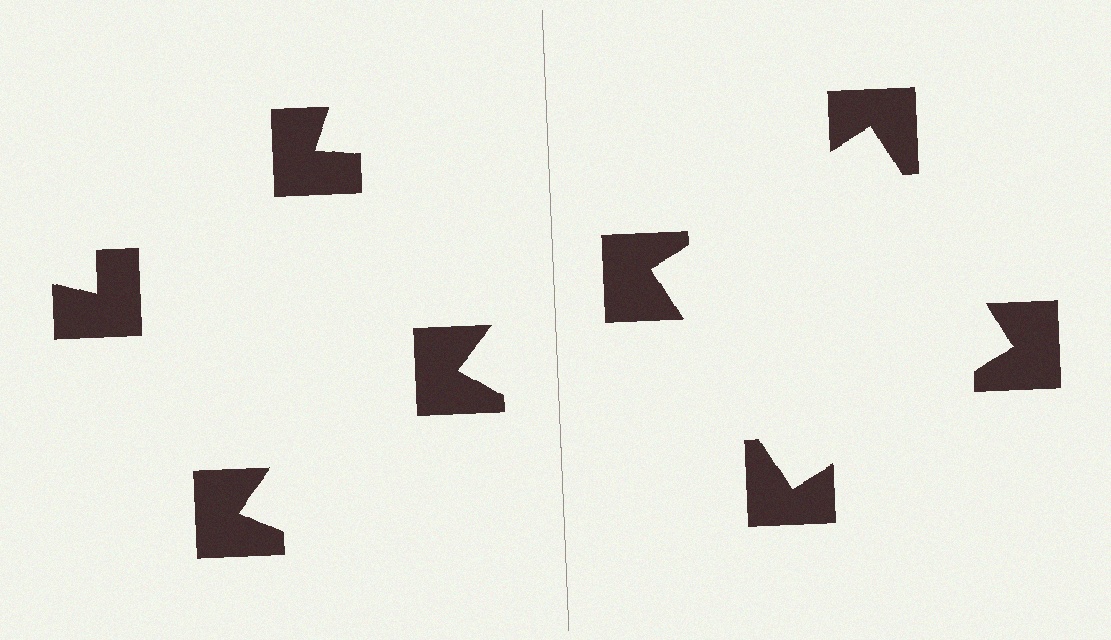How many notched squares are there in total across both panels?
8 — 4 on each side.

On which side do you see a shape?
An illusory square appears on the right side. On the left side the wedge cuts are rotated, so no coherent shape forms.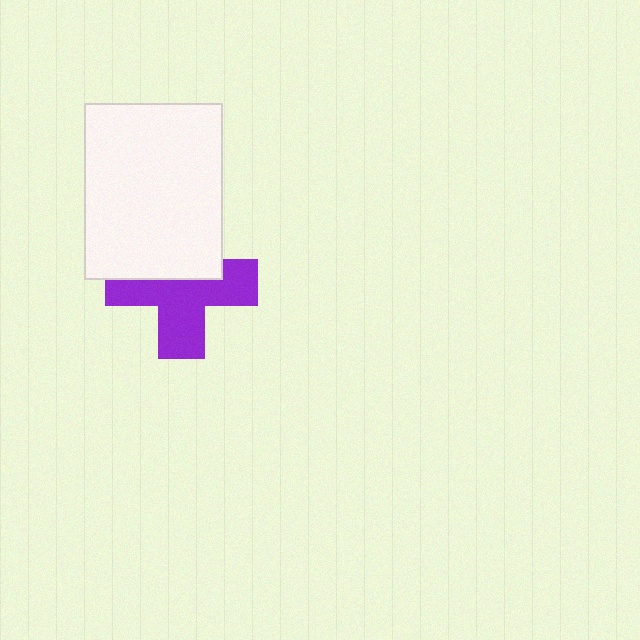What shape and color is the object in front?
The object in front is a white rectangle.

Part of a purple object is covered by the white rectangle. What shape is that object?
It is a cross.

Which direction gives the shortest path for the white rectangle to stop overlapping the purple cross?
Moving up gives the shortest separation.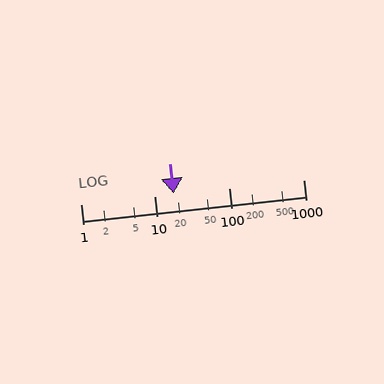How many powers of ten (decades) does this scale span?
The scale spans 3 decades, from 1 to 1000.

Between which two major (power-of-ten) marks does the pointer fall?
The pointer is between 10 and 100.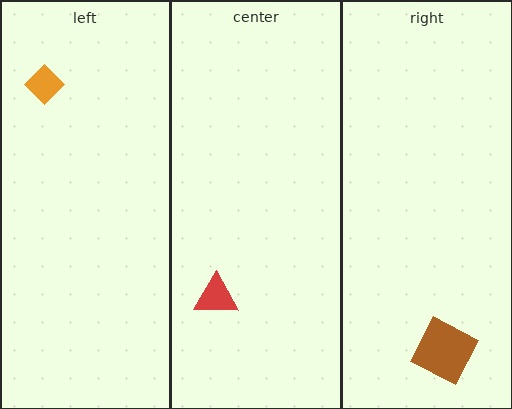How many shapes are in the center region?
1.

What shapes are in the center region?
The red triangle.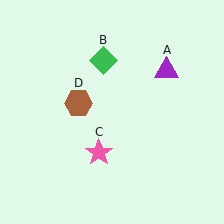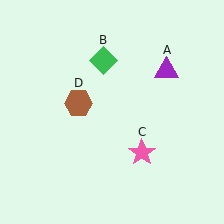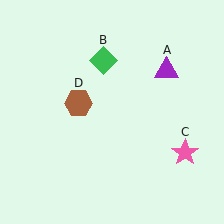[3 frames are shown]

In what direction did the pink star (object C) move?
The pink star (object C) moved right.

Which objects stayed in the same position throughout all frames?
Purple triangle (object A) and green diamond (object B) and brown hexagon (object D) remained stationary.